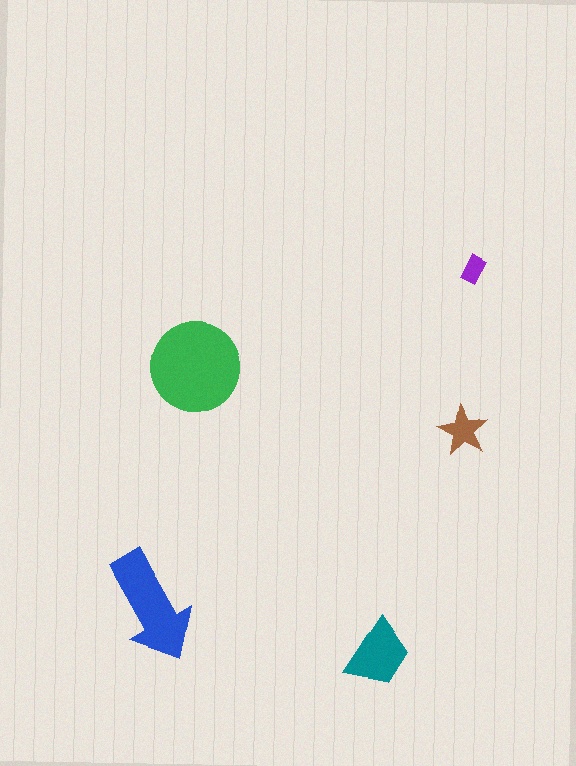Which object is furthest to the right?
The purple rectangle is rightmost.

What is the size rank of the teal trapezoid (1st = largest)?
3rd.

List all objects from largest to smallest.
The green circle, the blue arrow, the teal trapezoid, the brown star, the purple rectangle.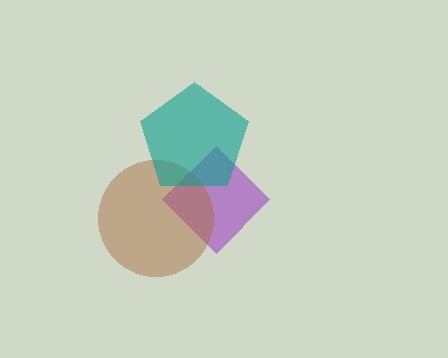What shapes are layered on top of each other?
The layered shapes are: a purple diamond, a brown circle, a teal pentagon.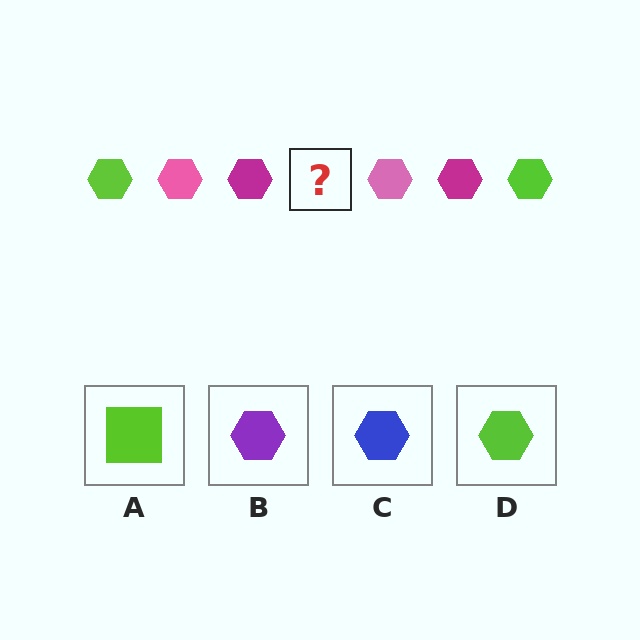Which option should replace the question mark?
Option D.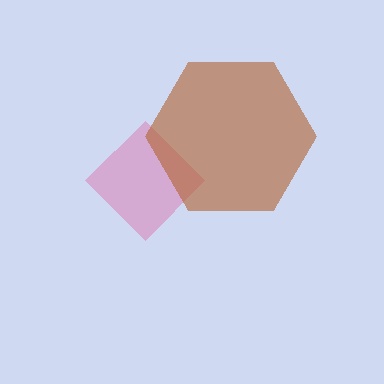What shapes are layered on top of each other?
The layered shapes are: a pink diamond, a brown hexagon.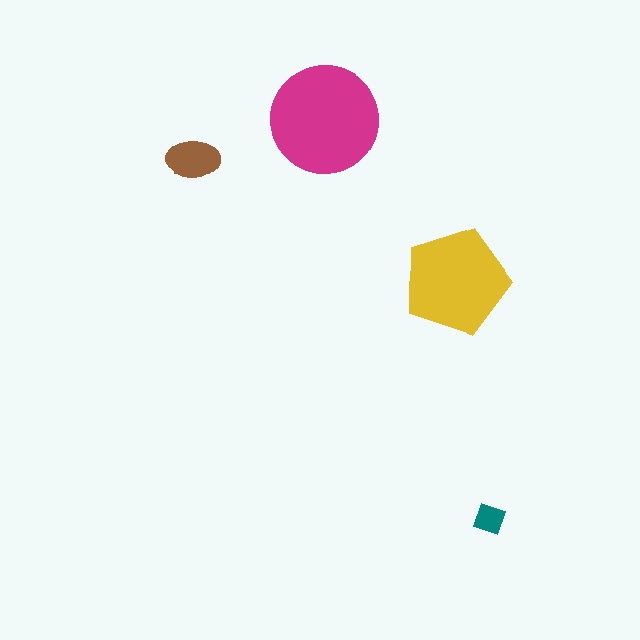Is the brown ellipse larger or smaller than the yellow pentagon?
Smaller.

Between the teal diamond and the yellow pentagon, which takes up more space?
The yellow pentagon.